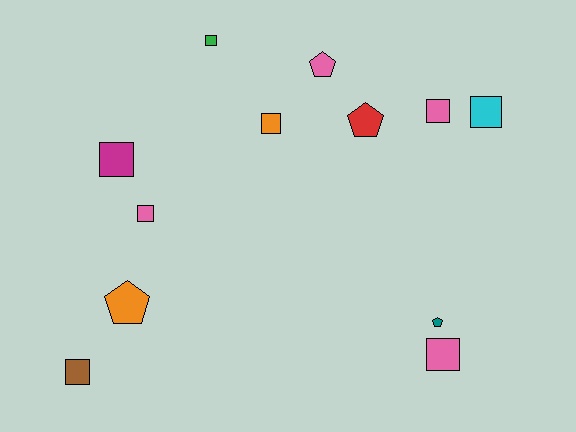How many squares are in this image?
There are 8 squares.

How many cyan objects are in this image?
There is 1 cyan object.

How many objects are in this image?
There are 12 objects.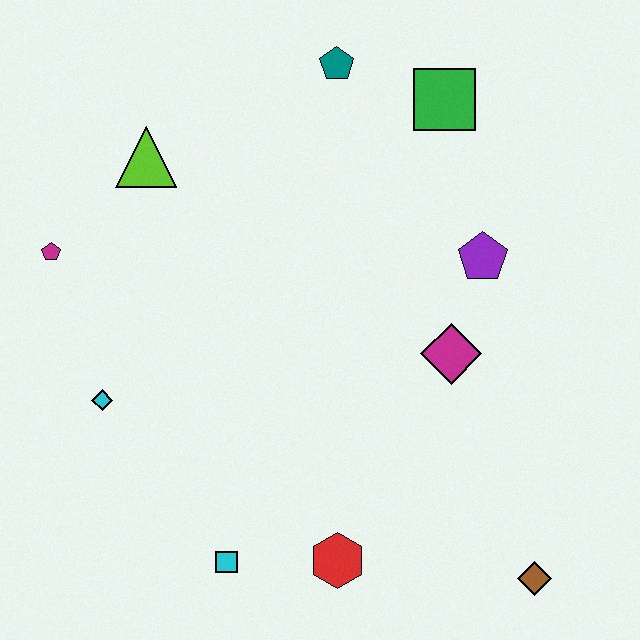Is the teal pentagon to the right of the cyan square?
Yes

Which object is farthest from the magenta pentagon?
The brown diamond is farthest from the magenta pentagon.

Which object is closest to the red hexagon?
The cyan square is closest to the red hexagon.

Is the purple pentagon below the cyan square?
No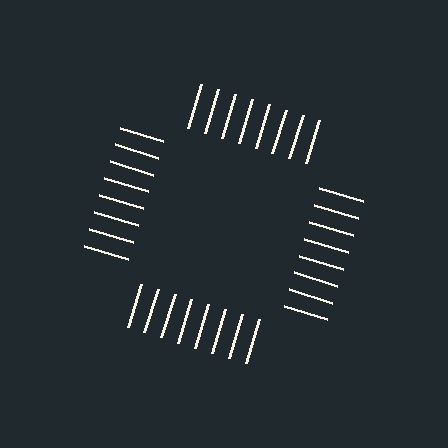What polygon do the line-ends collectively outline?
An illusory square — the line segments terminate on its edges but no continuous stroke is drawn.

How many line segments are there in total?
32 — 8 along each of the 4 edges.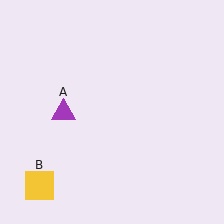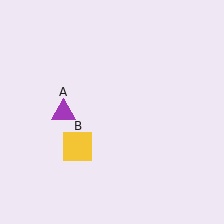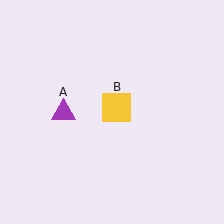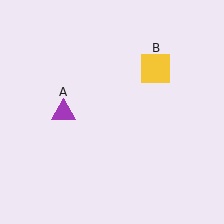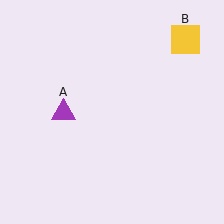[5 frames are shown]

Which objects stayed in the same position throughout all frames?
Purple triangle (object A) remained stationary.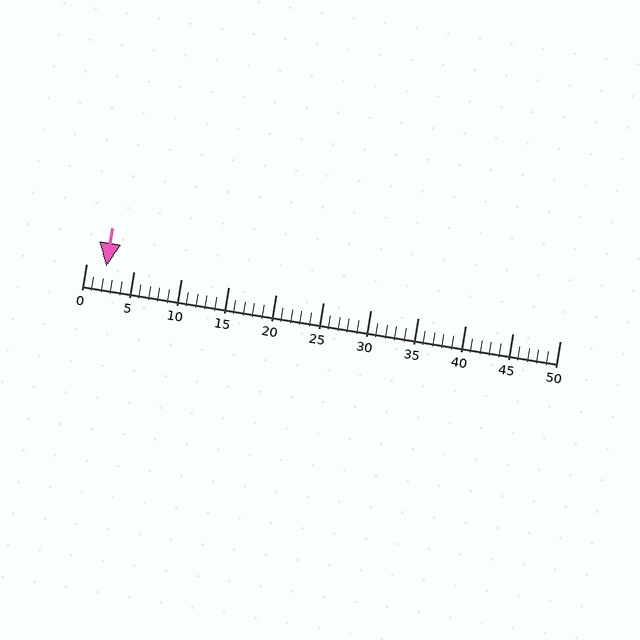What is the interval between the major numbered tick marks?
The major tick marks are spaced 5 units apart.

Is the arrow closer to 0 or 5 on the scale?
The arrow is closer to 0.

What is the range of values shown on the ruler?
The ruler shows values from 0 to 50.